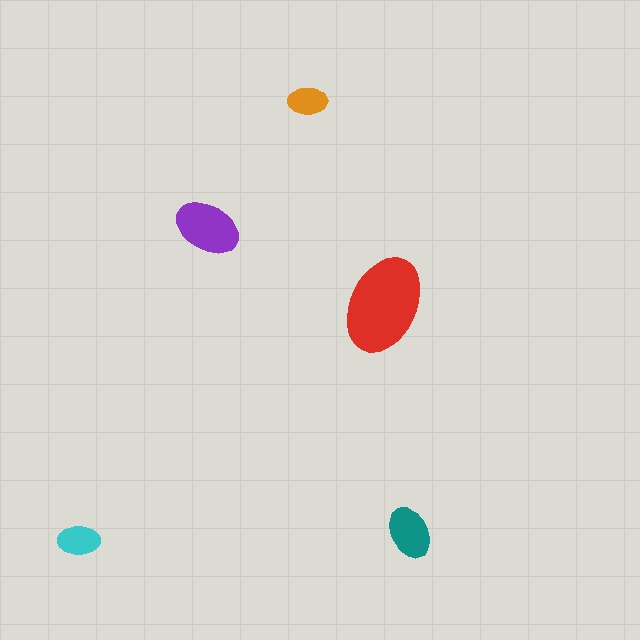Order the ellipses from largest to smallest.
the red one, the purple one, the teal one, the cyan one, the orange one.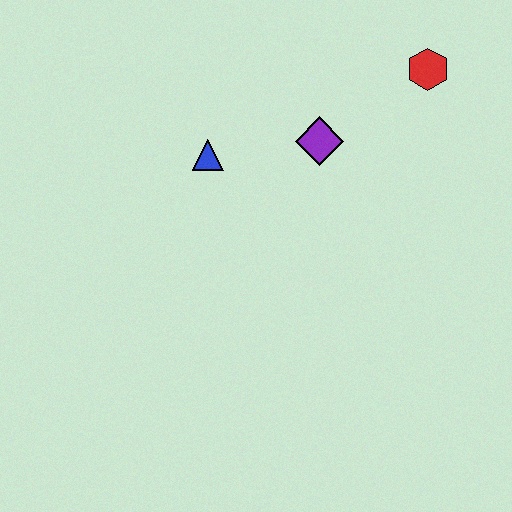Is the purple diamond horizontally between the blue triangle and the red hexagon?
Yes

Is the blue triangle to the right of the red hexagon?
No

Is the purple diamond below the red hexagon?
Yes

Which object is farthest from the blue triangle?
The red hexagon is farthest from the blue triangle.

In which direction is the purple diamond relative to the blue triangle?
The purple diamond is to the right of the blue triangle.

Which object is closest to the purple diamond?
The blue triangle is closest to the purple diamond.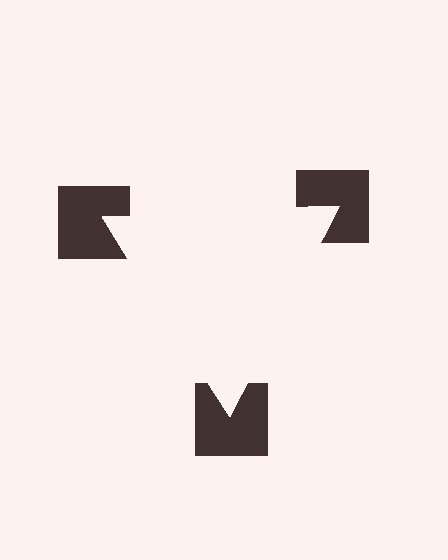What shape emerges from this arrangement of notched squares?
An illusory triangle — its edges are inferred from the aligned wedge cuts in the notched squares, not physically drawn.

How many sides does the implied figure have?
3 sides.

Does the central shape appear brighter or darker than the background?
It typically appears slightly brighter than the background, even though no actual brightness change is drawn.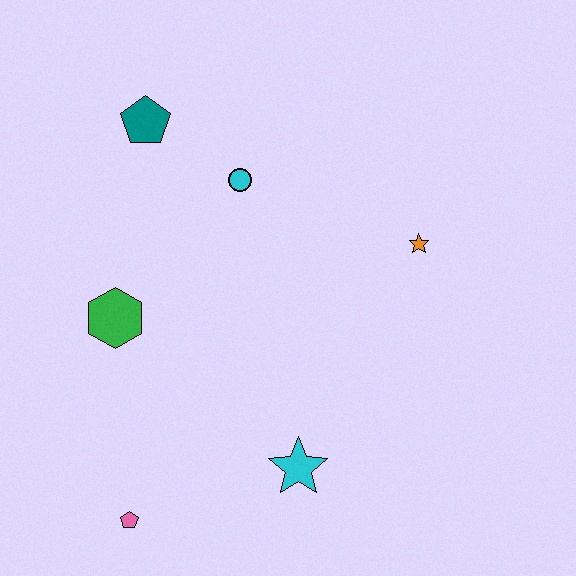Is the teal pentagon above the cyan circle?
Yes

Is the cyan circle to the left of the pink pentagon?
No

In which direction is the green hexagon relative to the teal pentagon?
The green hexagon is below the teal pentagon.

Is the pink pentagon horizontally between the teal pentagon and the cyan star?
No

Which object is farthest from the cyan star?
The teal pentagon is farthest from the cyan star.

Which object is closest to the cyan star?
The pink pentagon is closest to the cyan star.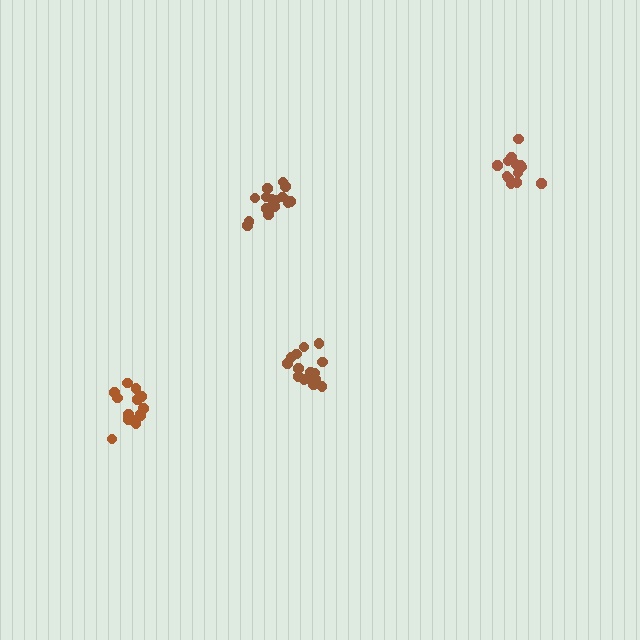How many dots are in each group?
Group 1: 15 dots, Group 2: 15 dots, Group 3: 14 dots, Group 4: 14 dots (58 total).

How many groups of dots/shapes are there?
There are 4 groups.